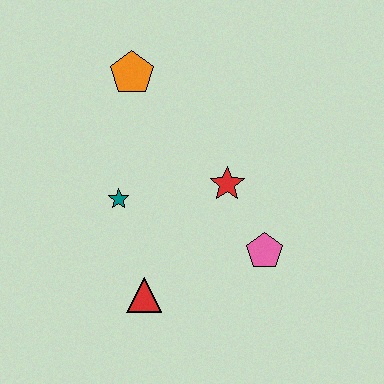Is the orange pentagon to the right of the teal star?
Yes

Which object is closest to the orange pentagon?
The teal star is closest to the orange pentagon.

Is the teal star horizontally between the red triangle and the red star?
No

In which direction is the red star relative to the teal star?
The red star is to the right of the teal star.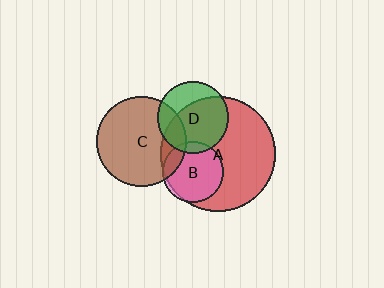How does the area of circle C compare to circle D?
Approximately 1.6 times.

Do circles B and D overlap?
Yes.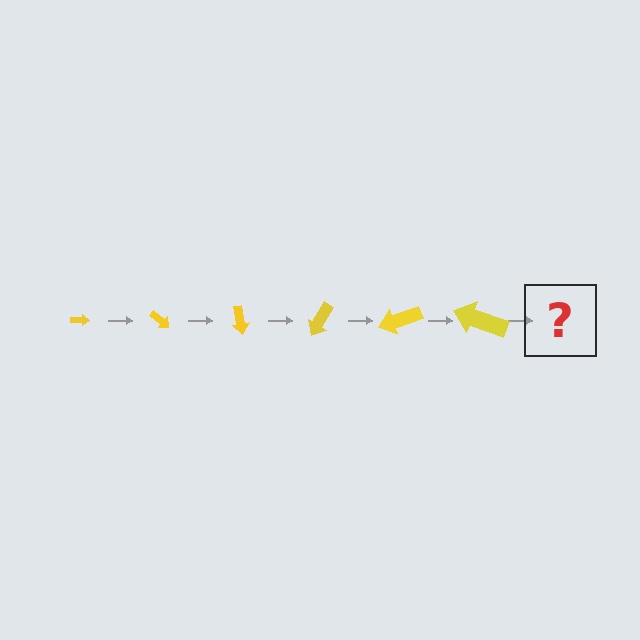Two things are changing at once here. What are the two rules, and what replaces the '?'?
The two rules are that the arrow grows larger each step and it rotates 40 degrees each step. The '?' should be an arrow, larger than the previous one and rotated 240 degrees from the start.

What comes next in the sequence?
The next element should be an arrow, larger than the previous one and rotated 240 degrees from the start.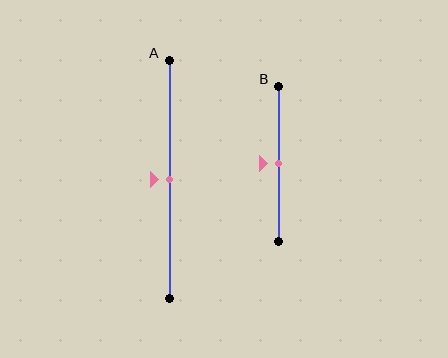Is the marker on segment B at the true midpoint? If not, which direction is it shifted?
Yes, the marker on segment B is at the true midpoint.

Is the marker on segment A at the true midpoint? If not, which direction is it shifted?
Yes, the marker on segment A is at the true midpoint.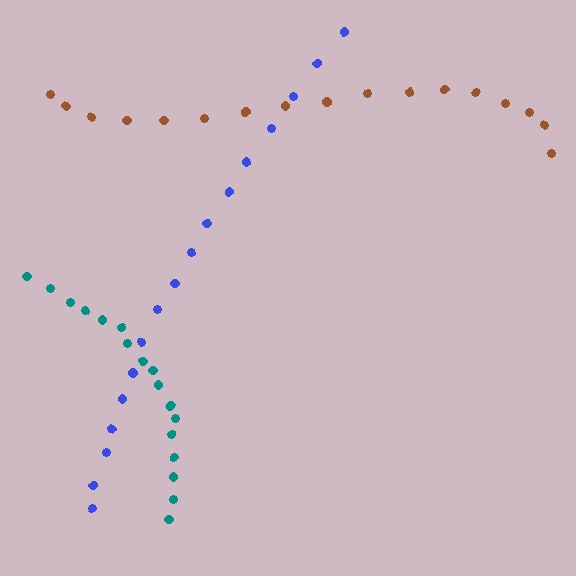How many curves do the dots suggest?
There are 3 distinct paths.